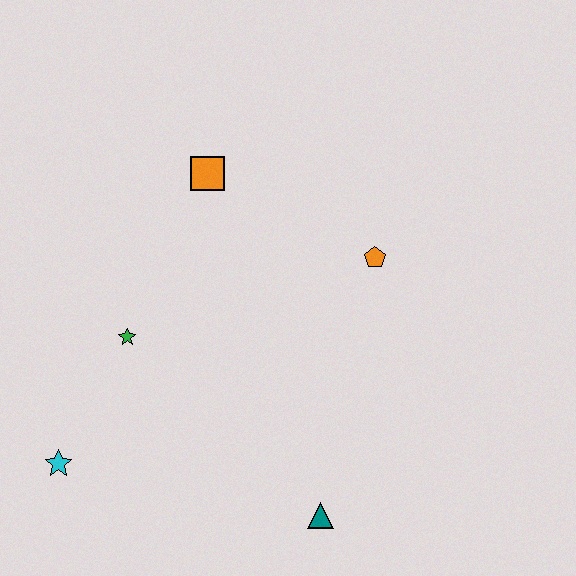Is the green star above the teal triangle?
Yes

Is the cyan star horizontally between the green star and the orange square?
No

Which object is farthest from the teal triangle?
The orange square is farthest from the teal triangle.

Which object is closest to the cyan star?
The green star is closest to the cyan star.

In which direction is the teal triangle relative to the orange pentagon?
The teal triangle is below the orange pentagon.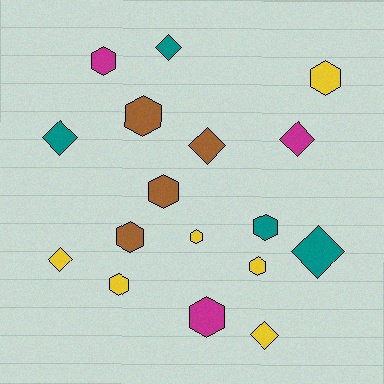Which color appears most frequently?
Yellow, with 6 objects.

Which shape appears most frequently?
Hexagon, with 10 objects.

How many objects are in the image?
There are 17 objects.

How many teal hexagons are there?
There is 1 teal hexagon.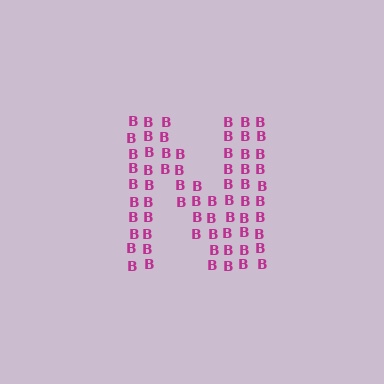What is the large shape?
The large shape is the letter N.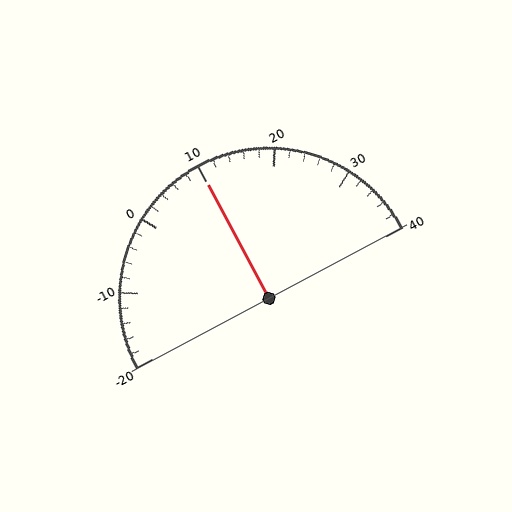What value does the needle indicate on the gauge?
The needle indicates approximately 10.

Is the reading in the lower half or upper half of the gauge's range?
The reading is in the upper half of the range (-20 to 40).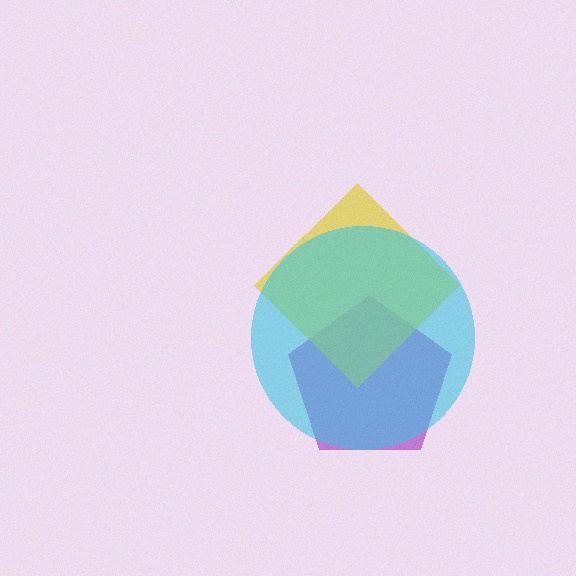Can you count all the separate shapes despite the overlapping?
Yes, there are 3 separate shapes.